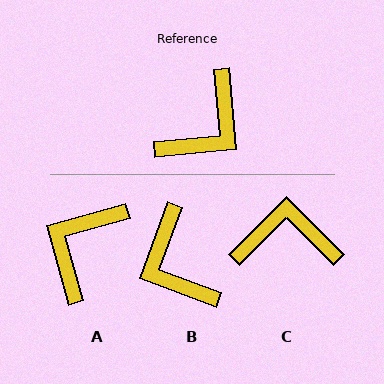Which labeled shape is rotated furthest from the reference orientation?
A, about 170 degrees away.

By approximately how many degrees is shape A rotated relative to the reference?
Approximately 170 degrees clockwise.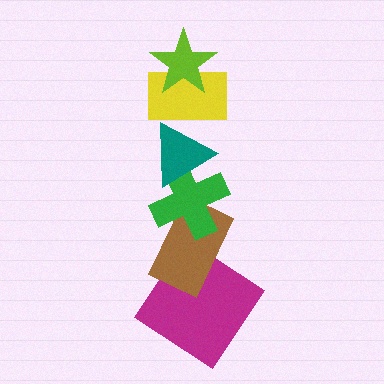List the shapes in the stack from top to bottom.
From top to bottom: the lime star, the yellow rectangle, the teal triangle, the green cross, the brown rectangle, the magenta diamond.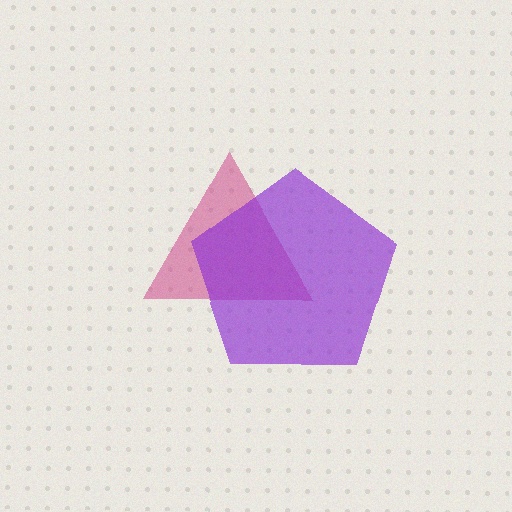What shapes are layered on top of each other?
The layered shapes are: a magenta triangle, a purple pentagon.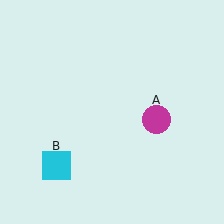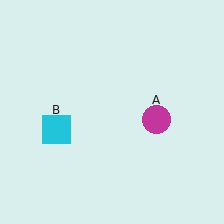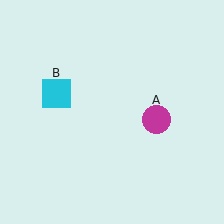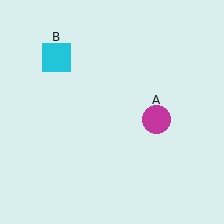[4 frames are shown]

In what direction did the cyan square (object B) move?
The cyan square (object B) moved up.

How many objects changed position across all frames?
1 object changed position: cyan square (object B).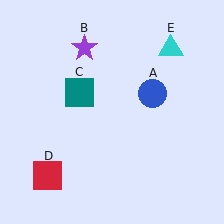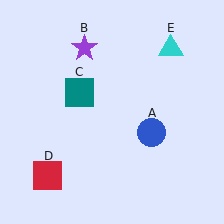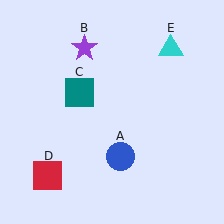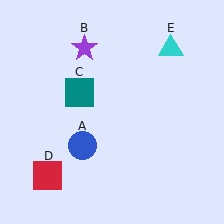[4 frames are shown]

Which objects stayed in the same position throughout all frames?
Purple star (object B) and teal square (object C) and red square (object D) and cyan triangle (object E) remained stationary.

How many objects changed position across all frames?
1 object changed position: blue circle (object A).